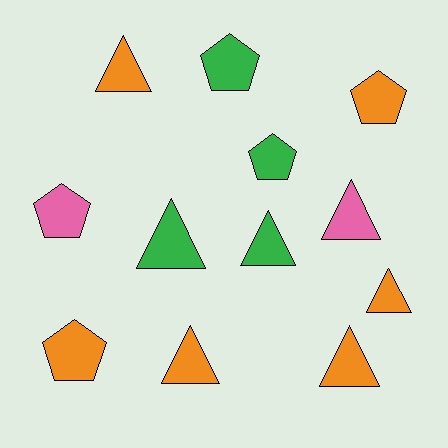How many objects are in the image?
There are 12 objects.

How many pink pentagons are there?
There is 1 pink pentagon.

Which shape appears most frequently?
Triangle, with 7 objects.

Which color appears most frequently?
Orange, with 6 objects.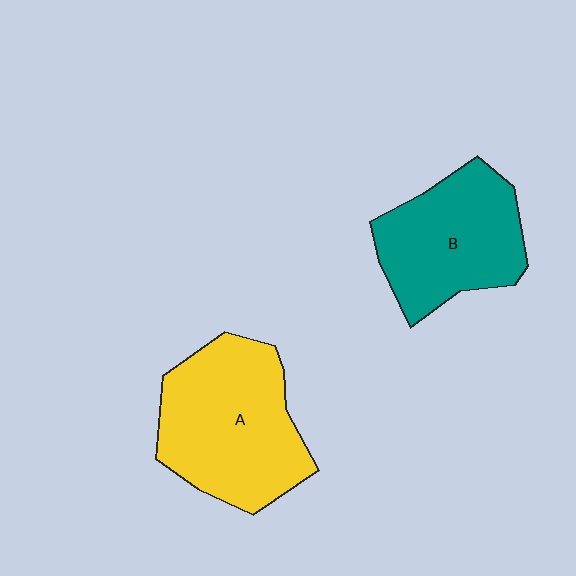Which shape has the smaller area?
Shape B (teal).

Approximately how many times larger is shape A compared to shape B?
Approximately 1.2 times.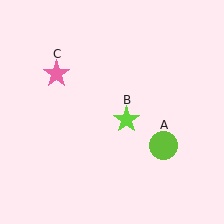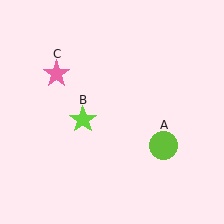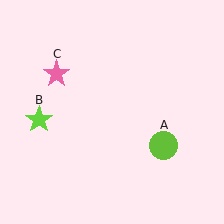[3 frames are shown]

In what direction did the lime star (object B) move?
The lime star (object B) moved left.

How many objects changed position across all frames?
1 object changed position: lime star (object B).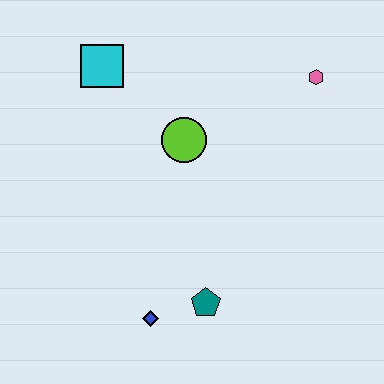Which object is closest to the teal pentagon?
The blue diamond is closest to the teal pentagon.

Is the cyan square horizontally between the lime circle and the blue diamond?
No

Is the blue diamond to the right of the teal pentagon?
No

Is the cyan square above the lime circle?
Yes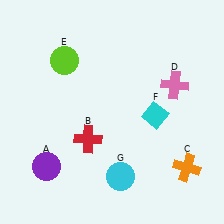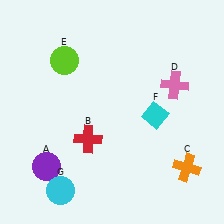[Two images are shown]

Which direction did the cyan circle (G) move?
The cyan circle (G) moved left.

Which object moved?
The cyan circle (G) moved left.